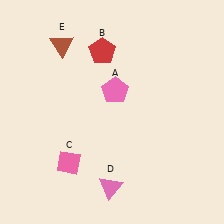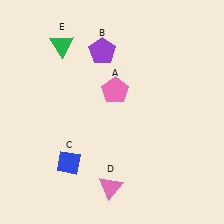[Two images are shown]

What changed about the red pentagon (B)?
In Image 1, B is red. In Image 2, it changed to purple.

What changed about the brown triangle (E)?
In Image 1, E is brown. In Image 2, it changed to green.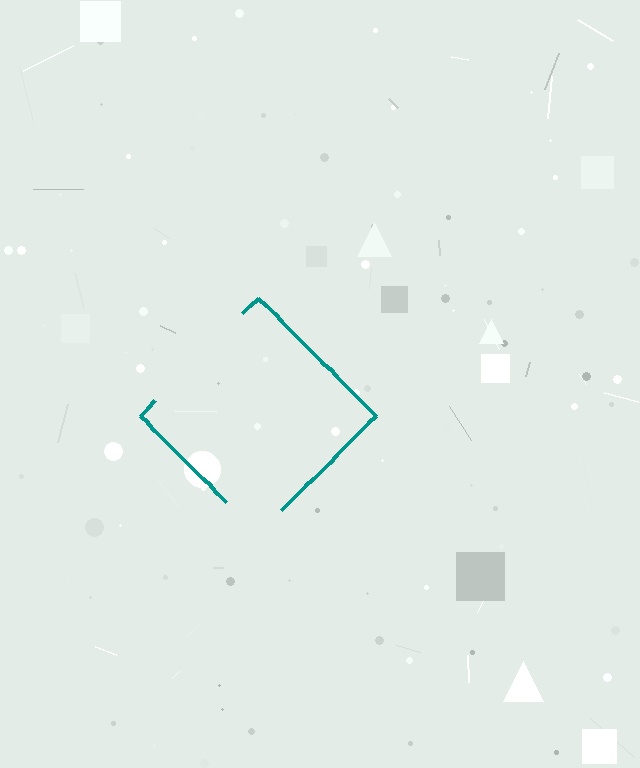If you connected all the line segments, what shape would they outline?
They would outline a diamond.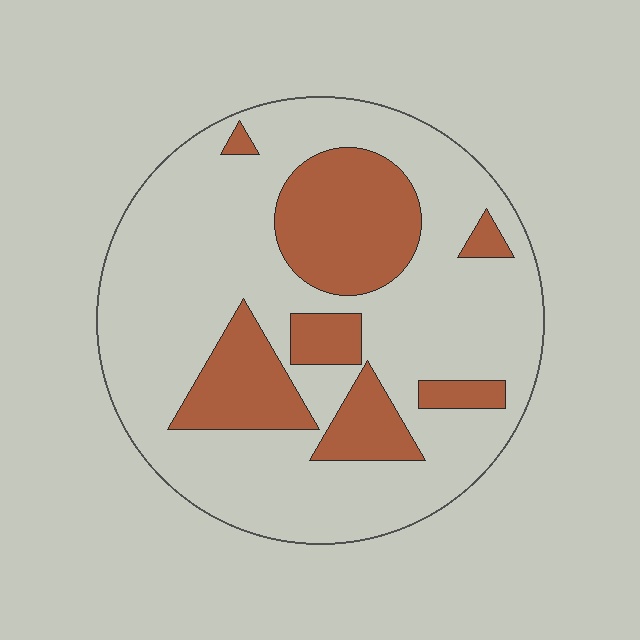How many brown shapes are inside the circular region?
7.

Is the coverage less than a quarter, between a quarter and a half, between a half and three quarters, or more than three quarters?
Between a quarter and a half.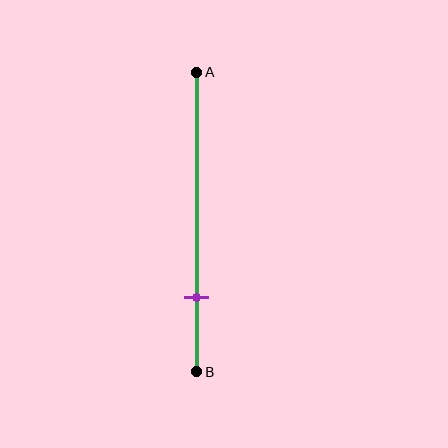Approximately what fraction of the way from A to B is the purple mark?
The purple mark is approximately 75% of the way from A to B.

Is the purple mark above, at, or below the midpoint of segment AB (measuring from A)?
The purple mark is below the midpoint of segment AB.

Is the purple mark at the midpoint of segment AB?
No, the mark is at about 75% from A, not at the 50% midpoint.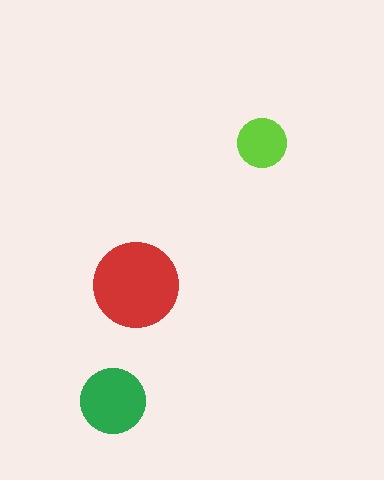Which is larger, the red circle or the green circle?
The red one.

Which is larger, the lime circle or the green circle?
The green one.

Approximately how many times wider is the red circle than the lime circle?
About 1.5 times wider.